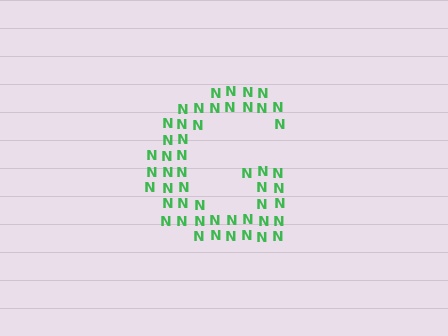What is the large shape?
The large shape is the letter G.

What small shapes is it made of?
It is made of small letter N's.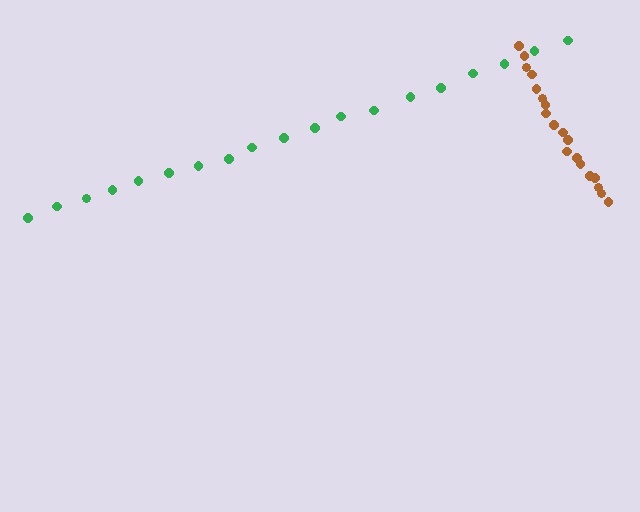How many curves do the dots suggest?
There are 2 distinct paths.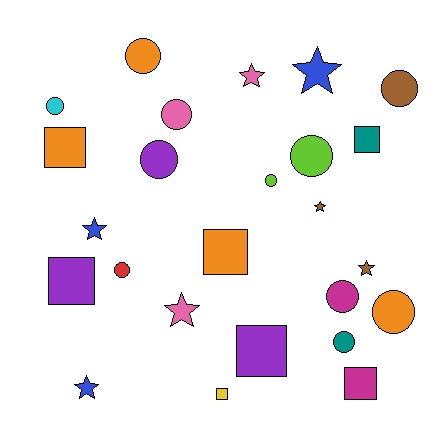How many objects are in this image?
There are 25 objects.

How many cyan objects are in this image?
There is 1 cyan object.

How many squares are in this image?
There are 7 squares.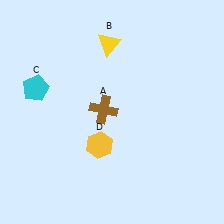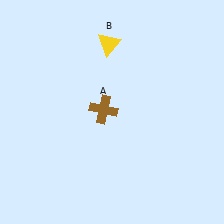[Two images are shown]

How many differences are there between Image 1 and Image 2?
There are 2 differences between the two images.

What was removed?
The yellow hexagon (D), the cyan pentagon (C) were removed in Image 2.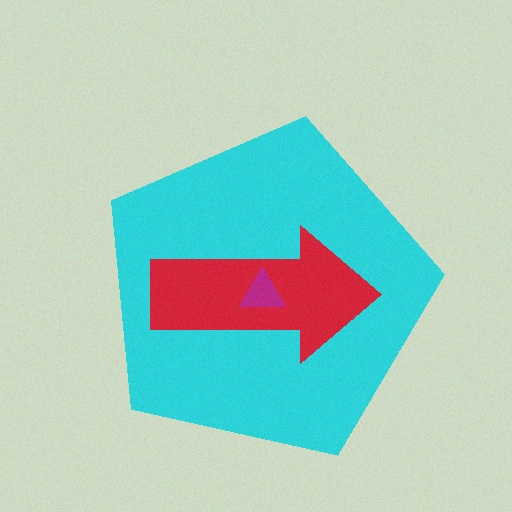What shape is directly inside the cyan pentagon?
The red arrow.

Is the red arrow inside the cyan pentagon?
Yes.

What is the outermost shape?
The cyan pentagon.